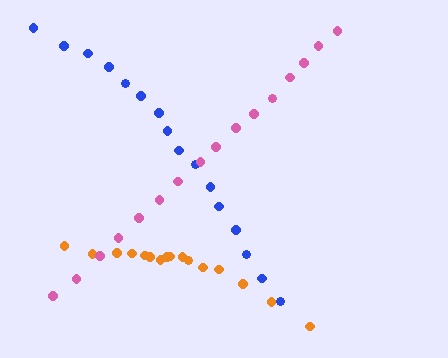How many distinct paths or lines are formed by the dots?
There are 3 distinct paths.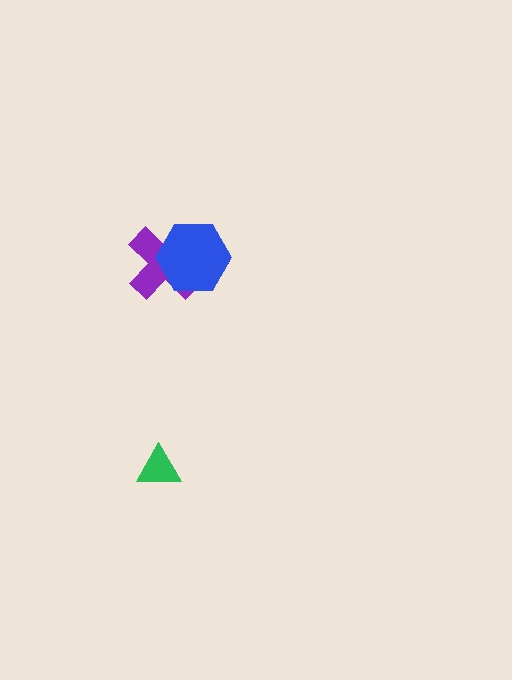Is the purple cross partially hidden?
Yes, it is partially covered by another shape.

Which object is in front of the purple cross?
The blue hexagon is in front of the purple cross.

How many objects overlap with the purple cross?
1 object overlaps with the purple cross.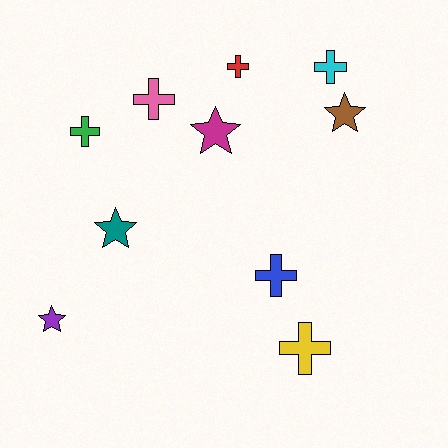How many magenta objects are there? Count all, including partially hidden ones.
There is 1 magenta object.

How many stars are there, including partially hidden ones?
There are 4 stars.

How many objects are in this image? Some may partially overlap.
There are 10 objects.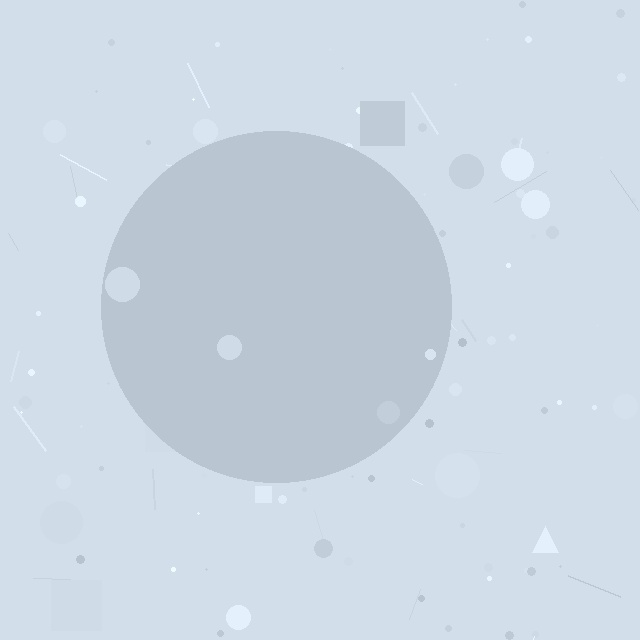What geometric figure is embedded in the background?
A circle is embedded in the background.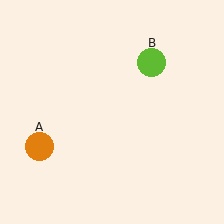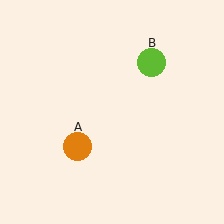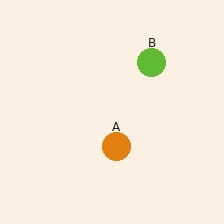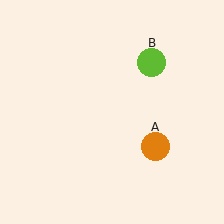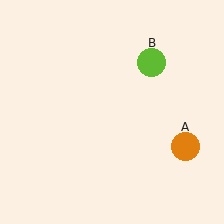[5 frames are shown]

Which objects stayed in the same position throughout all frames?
Lime circle (object B) remained stationary.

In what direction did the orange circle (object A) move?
The orange circle (object A) moved right.